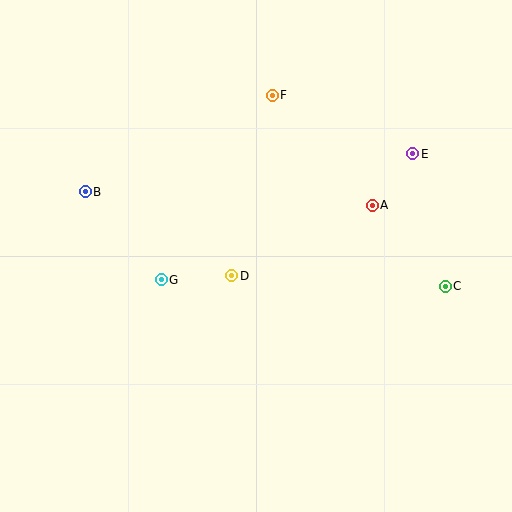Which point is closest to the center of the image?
Point D at (232, 276) is closest to the center.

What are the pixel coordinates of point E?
Point E is at (413, 154).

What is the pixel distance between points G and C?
The distance between G and C is 284 pixels.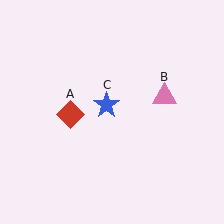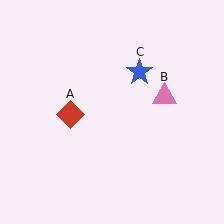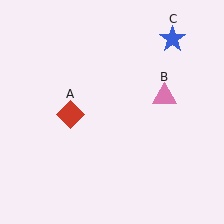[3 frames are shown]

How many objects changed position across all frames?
1 object changed position: blue star (object C).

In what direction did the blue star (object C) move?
The blue star (object C) moved up and to the right.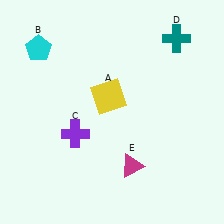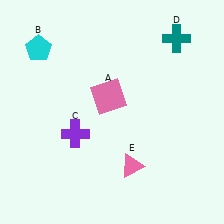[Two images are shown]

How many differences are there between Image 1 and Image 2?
There are 2 differences between the two images.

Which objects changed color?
A changed from yellow to pink. E changed from magenta to pink.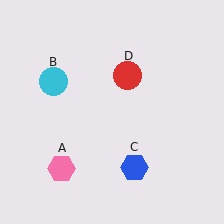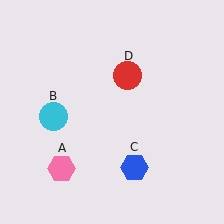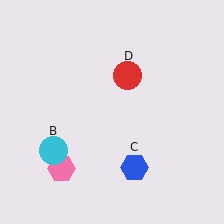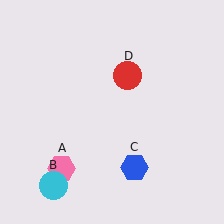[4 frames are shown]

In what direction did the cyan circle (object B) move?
The cyan circle (object B) moved down.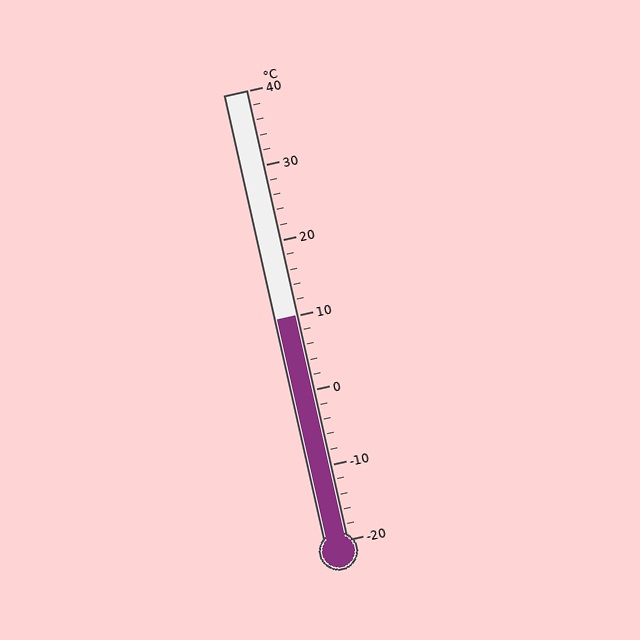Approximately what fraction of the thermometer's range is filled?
The thermometer is filled to approximately 50% of its range.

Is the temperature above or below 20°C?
The temperature is below 20°C.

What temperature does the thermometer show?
The thermometer shows approximately 10°C.